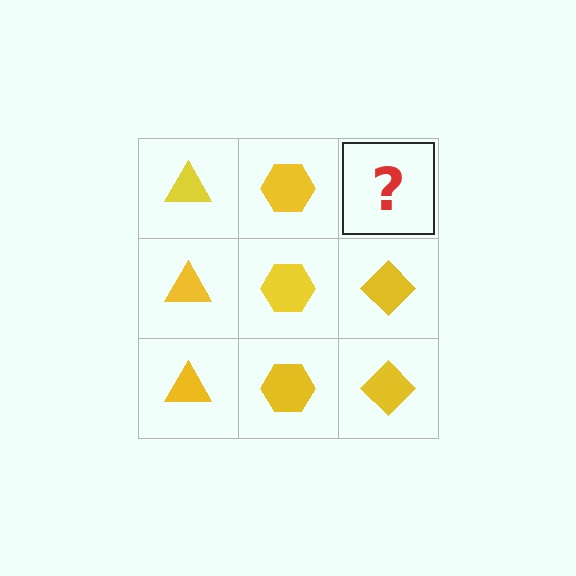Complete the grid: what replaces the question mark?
The question mark should be replaced with a yellow diamond.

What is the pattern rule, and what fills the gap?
The rule is that each column has a consistent shape. The gap should be filled with a yellow diamond.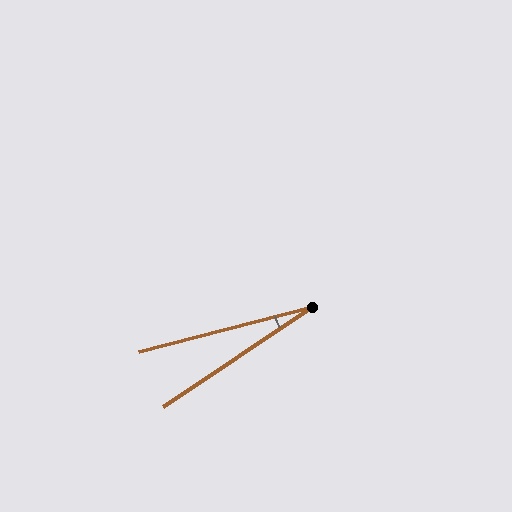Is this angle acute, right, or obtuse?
It is acute.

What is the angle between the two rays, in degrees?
Approximately 19 degrees.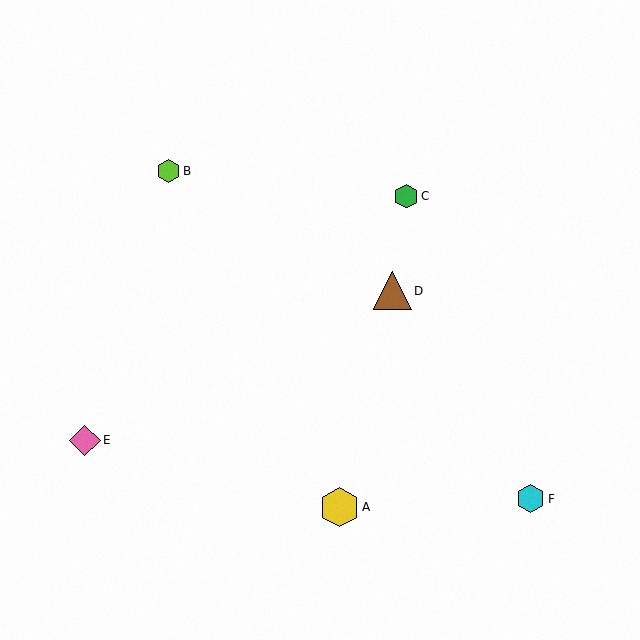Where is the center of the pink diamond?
The center of the pink diamond is at (85, 440).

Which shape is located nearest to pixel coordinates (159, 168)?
The lime hexagon (labeled B) at (169, 171) is nearest to that location.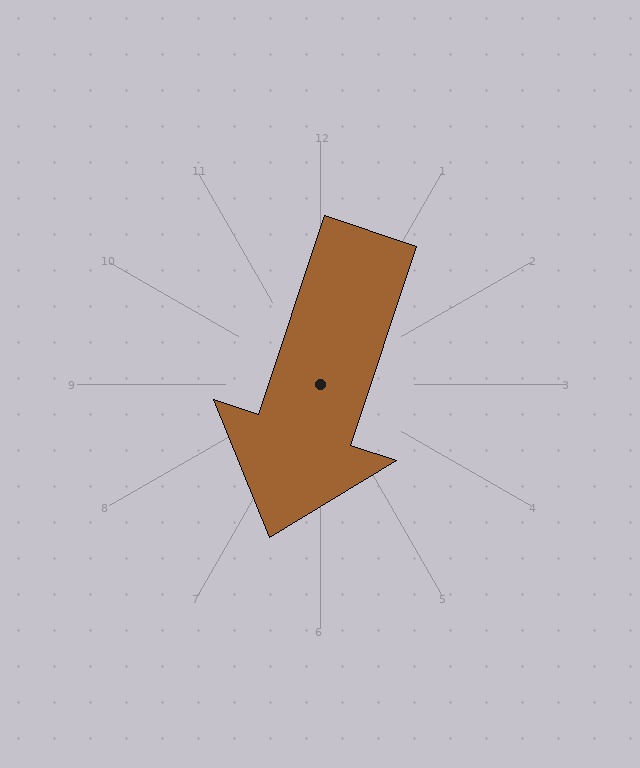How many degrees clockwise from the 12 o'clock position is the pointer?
Approximately 198 degrees.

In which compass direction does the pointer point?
South.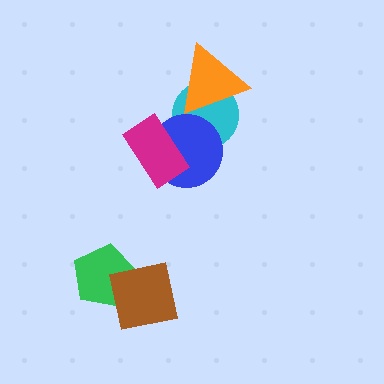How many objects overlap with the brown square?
1 object overlaps with the brown square.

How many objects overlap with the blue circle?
2 objects overlap with the blue circle.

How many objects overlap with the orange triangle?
1 object overlaps with the orange triangle.